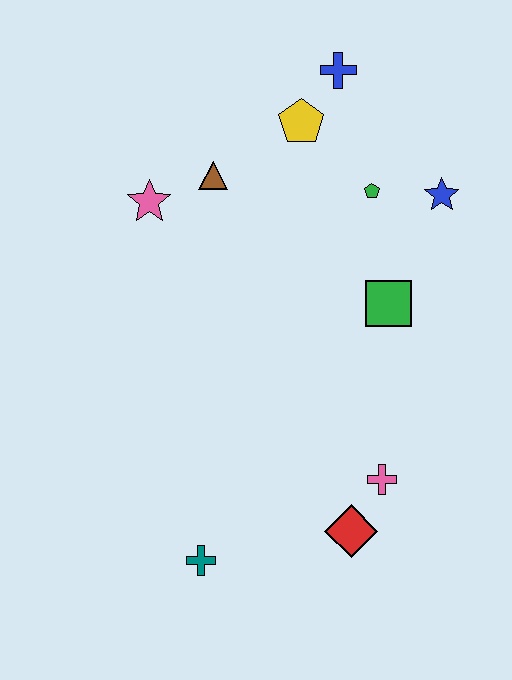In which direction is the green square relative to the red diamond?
The green square is above the red diamond.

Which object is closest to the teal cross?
The red diamond is closest to the teal cross.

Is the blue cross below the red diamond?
No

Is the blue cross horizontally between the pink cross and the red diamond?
No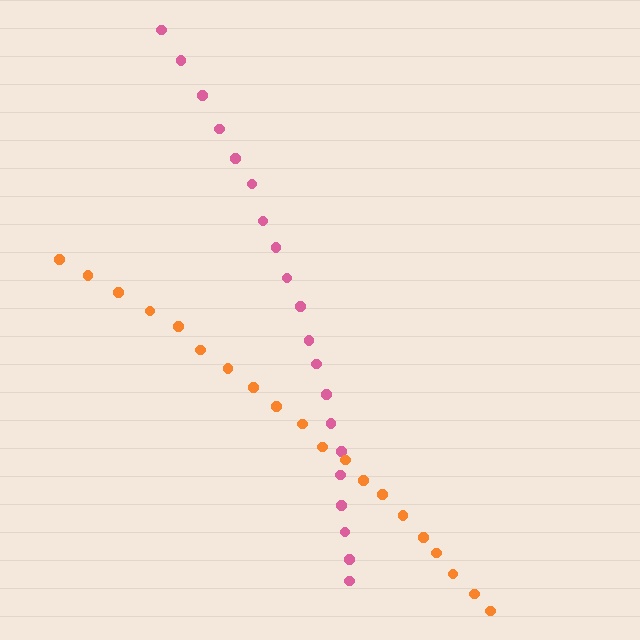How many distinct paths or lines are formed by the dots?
There are 2 distinct paths.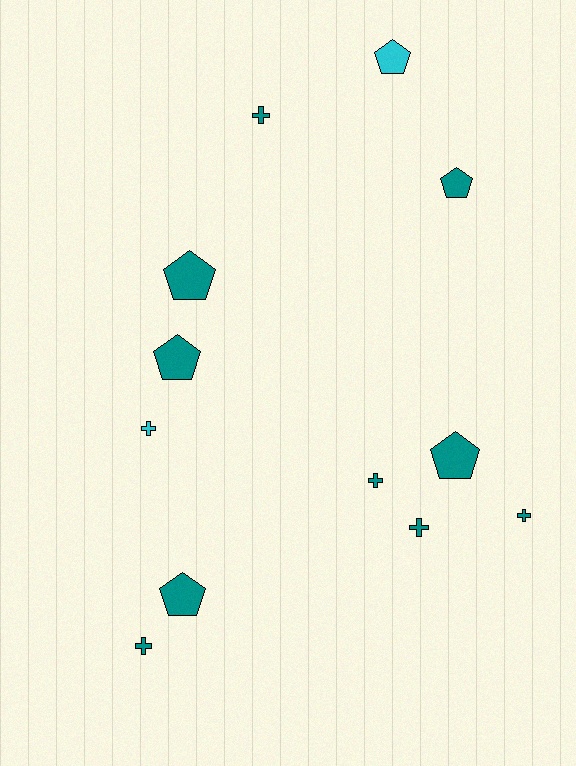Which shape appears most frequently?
Cross, with 6 objects.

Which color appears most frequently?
Teal, with 10 objects.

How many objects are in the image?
There are 12 objects.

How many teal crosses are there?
There are 5 teal crosses.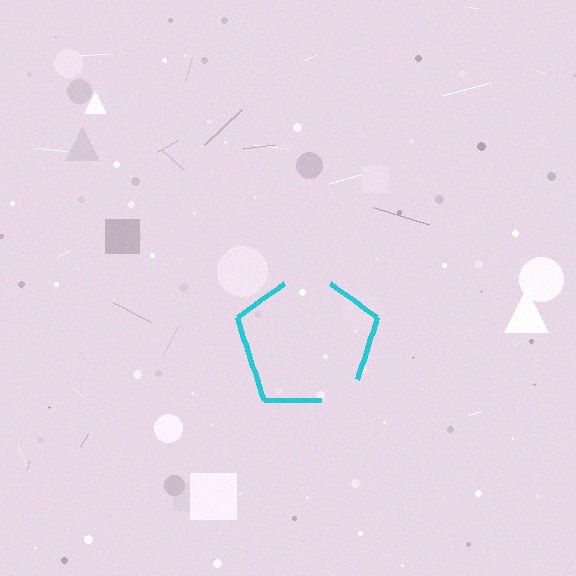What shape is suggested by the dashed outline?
The dashed outline suggests a pentagon.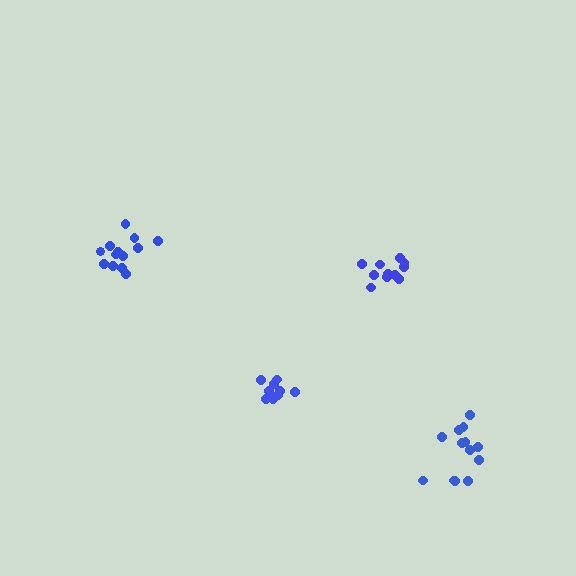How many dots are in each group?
Group 1: 13 dots, Group 2: 9 dots, Group 3: 13 dots, Group 4: 11 dots (46 total).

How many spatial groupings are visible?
There are 4 spatial groupings.